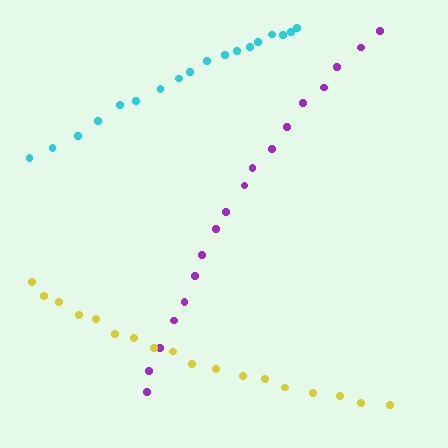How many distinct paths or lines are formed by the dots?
There are 3 distinct paths.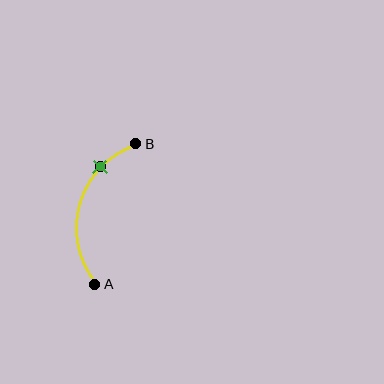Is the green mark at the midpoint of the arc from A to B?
No. The green mark lies on the arc but is closer to endpoint B. The arc midpoint would be at the point on the curve equidistant along the arc from both A and B.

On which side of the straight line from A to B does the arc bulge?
The arc bulges to the left of the straight line connecting A and B.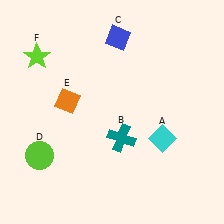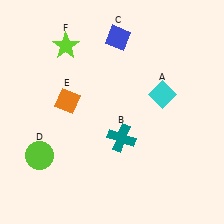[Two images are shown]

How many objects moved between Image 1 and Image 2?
2 objects moved between the two images.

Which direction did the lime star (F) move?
The lime star (F) moved right.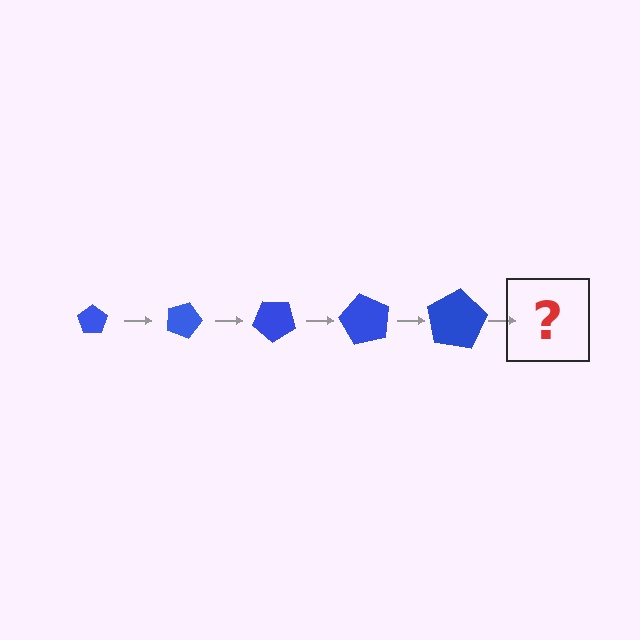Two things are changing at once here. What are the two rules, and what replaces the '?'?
The two rules are that the pentagon grows larger each step and it rotates 20 degrees each step. The '?' should be a pentagon, larger than the previous one and rotated 100 degrees from the start.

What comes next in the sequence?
The next element should be a pentagon, larger than the previous one and rotated 100 degrees from the start.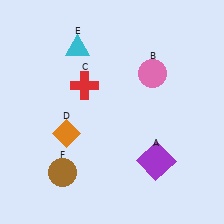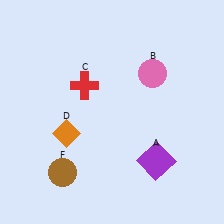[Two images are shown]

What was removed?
The cyan triangle (E) was removed in Image 2.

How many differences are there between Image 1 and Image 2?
There is 1 difference between the two images.